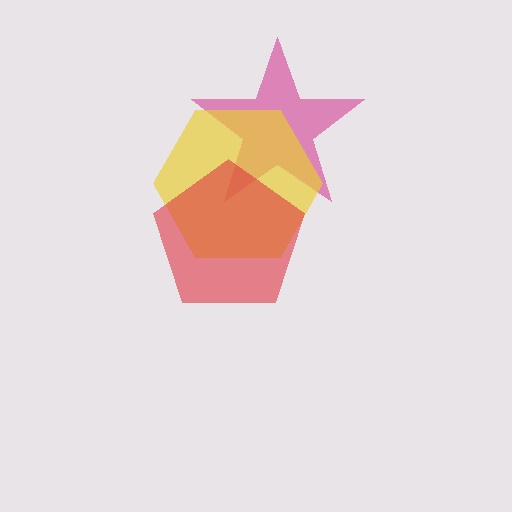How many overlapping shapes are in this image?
There are 3 overlapping shapes in the image.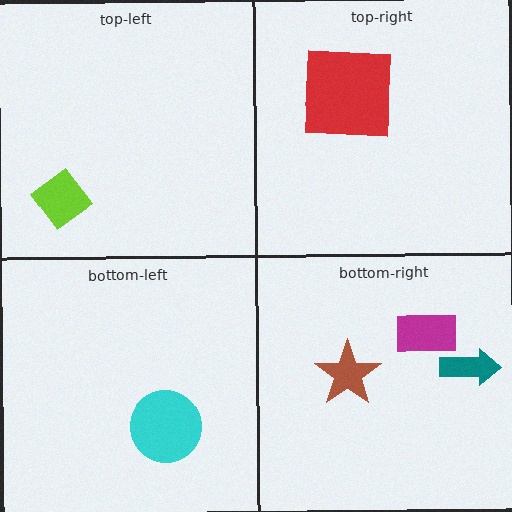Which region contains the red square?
The top-right region.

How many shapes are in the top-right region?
1.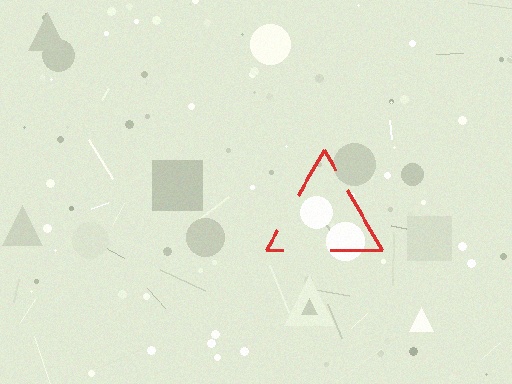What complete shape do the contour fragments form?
The contour fragments form a triangle.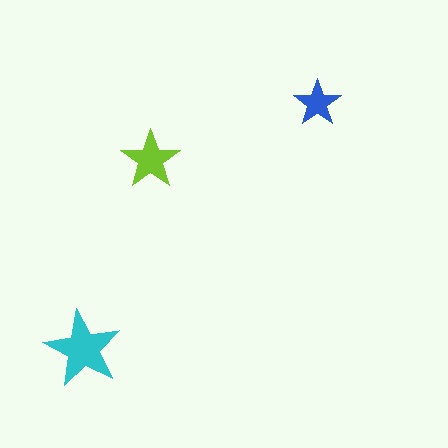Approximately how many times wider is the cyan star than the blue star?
About 1.5 times wider.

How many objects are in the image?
There are 3 objects in the image.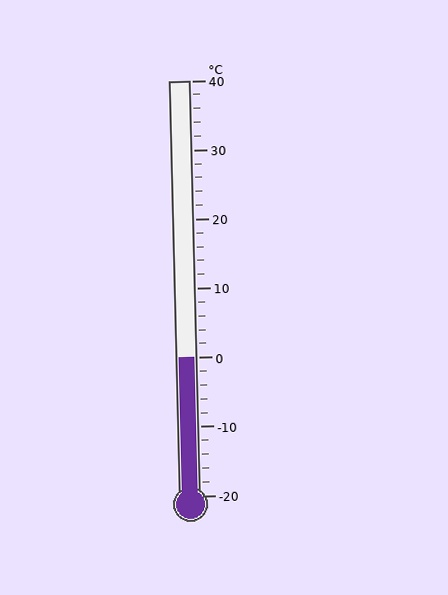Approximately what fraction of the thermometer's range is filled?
The thermometer is filled to approximately 35% of its range.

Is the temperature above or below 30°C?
The temperature is below 30°C.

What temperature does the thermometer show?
The thermometer shows approximately 0°C.